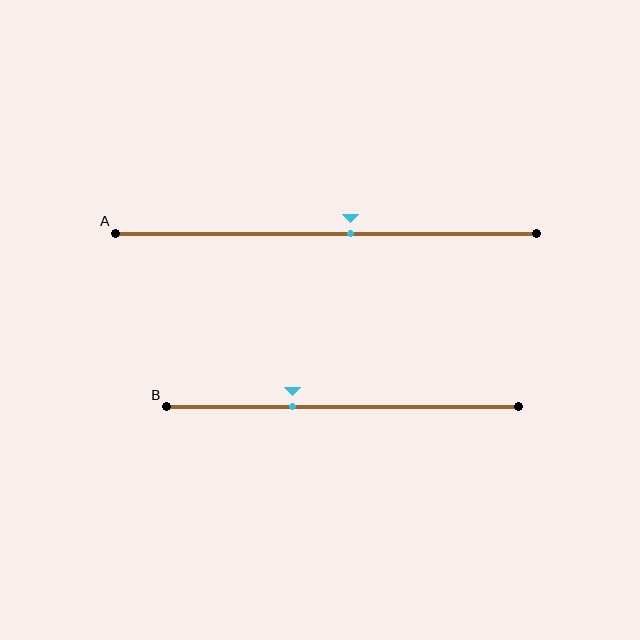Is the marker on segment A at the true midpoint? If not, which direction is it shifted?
No, the marker on segment A is shifted to the right by about 6% of the segment length.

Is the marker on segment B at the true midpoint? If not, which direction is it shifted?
No, the marker on segment B is shifted to the left by about 14% of the segment length.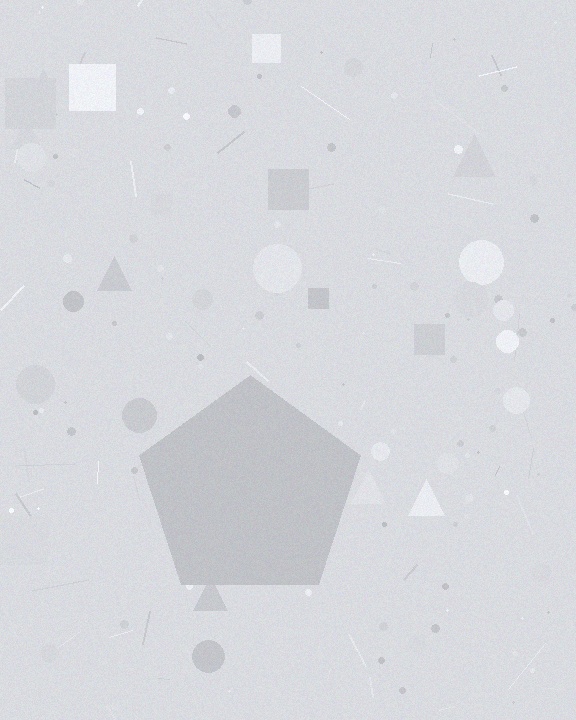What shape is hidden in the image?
A pentagon is hidden in the image.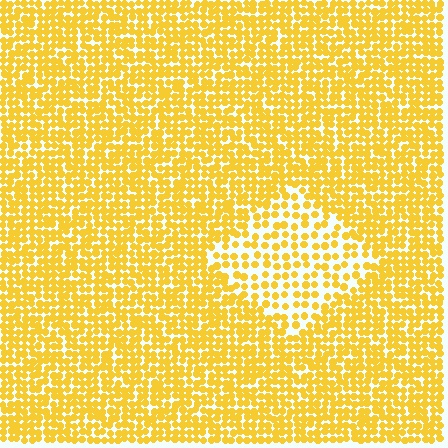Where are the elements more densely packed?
The elements are more densely packed outside the diamond boundary.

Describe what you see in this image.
The image contains small yellow elements arranged at two different densities. A diamond-shaped region is visible where the elements are less densely packed than the surrounding area.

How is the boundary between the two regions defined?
The boundary is defined by a change in element density (approximately 2.0x ratio). All elements are the same color, size, and shape.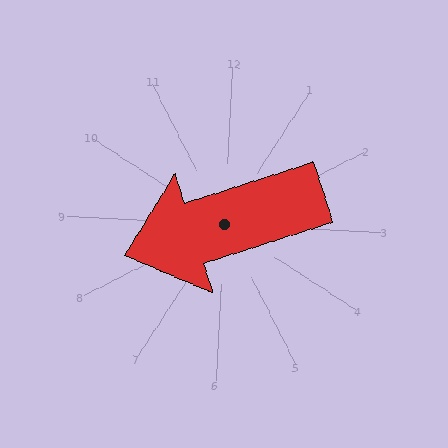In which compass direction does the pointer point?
West.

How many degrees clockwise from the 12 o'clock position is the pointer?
Approximately 249 degrees.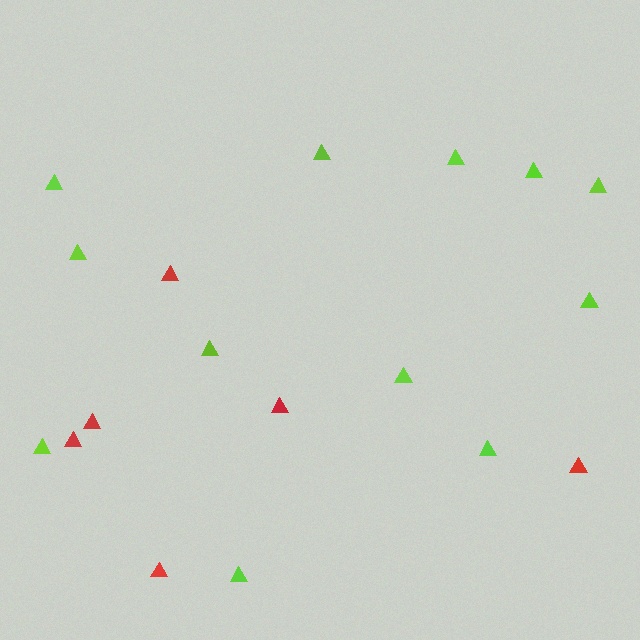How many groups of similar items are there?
There are 2 groups: one group of lime triangles (12) and one group of red triangles (6).